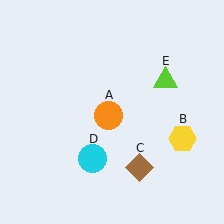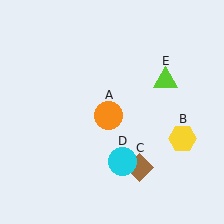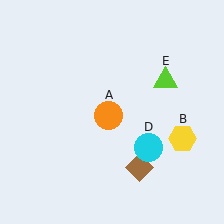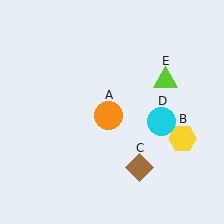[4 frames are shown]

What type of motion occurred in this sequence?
The cyan circle (object D) rotated counterclockwise around the center of the scene.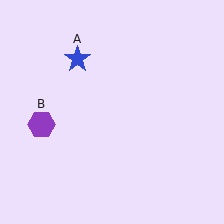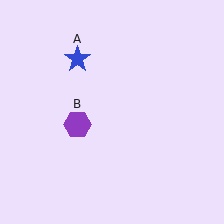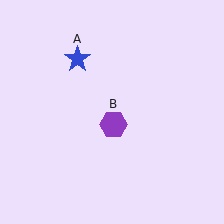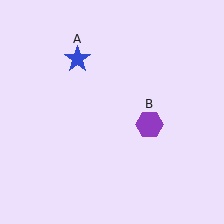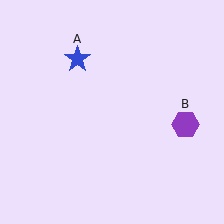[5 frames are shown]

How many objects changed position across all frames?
1 object changed position: purple hexagon (object B).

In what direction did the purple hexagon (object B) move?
The purple hexagon (object B) moved right.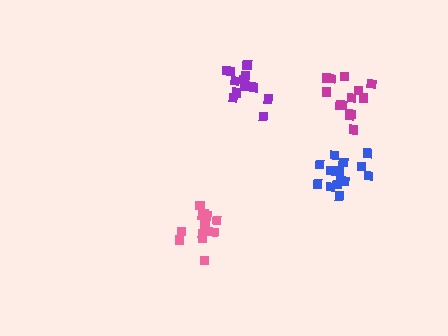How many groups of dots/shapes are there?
There are 4 groups.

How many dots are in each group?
Group 1: 15 dots, Group 2: 13 dots, Group 3: 14 dots, Group 4: 12 dots (54 total).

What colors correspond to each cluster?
The clusters are colored: blue, magenta, pink, purple.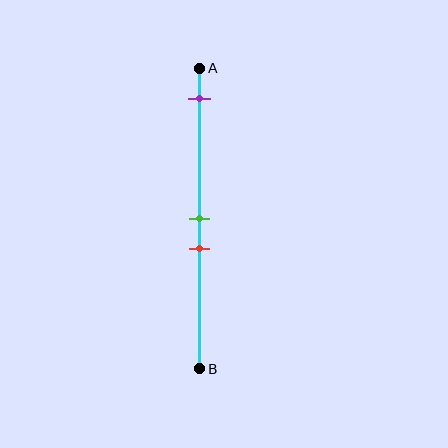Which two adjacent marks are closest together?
The green and red marks are the closest adjacent pair.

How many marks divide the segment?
There are 3 marks dividing the segment.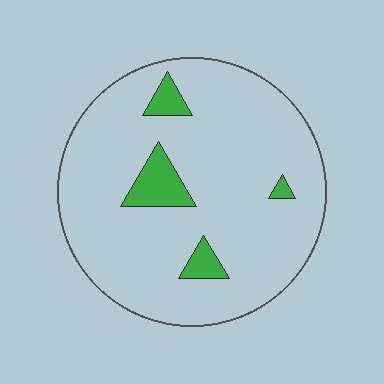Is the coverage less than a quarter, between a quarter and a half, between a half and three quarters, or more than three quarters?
Less than a quarter.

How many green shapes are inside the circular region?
4.